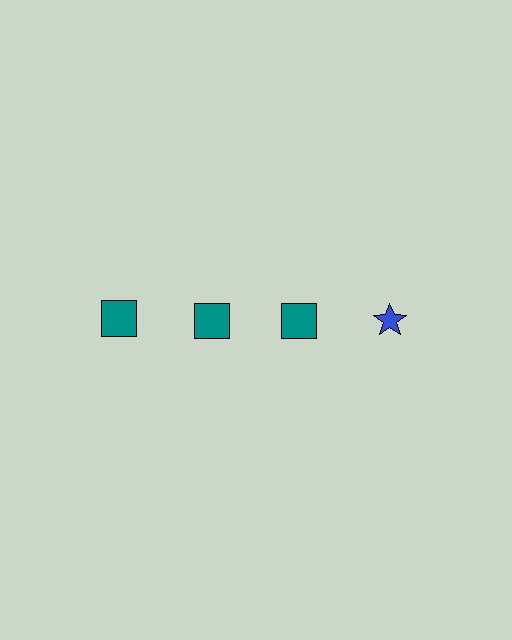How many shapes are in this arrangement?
There are 4 shapes arranged in a grid pattern.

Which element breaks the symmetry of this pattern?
The blue star in the top row, second from right column breaks the symmetry. All other shapes are teal squares.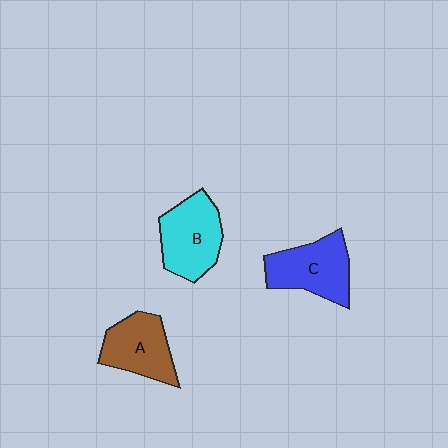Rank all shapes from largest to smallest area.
From largest to smallest: B (cyan), C (blue), A (brown).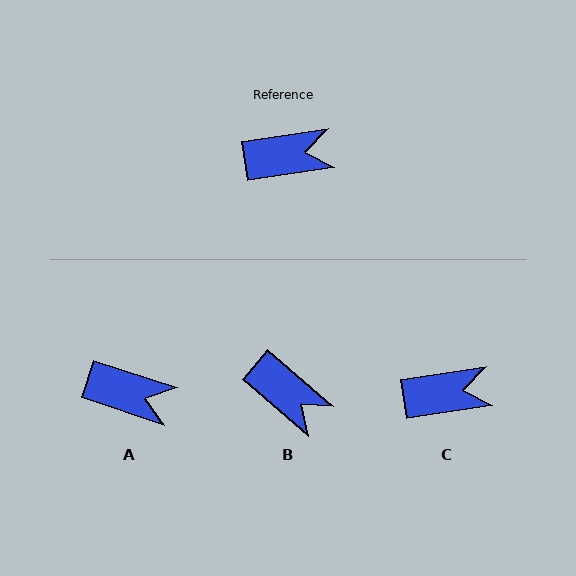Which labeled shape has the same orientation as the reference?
C.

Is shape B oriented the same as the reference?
No, it is off by about 49 degrees.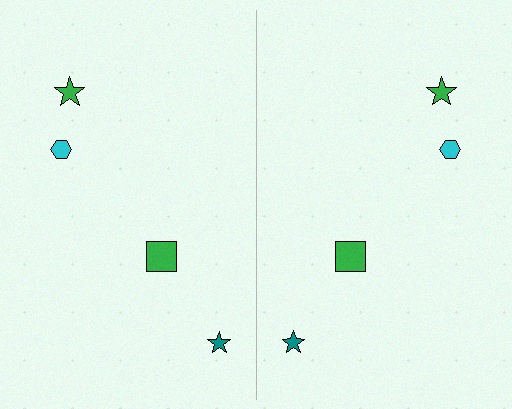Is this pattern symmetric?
Yes, this pattern has bilateral (reflection) symmetry.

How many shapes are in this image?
There are 8 shapes in this image.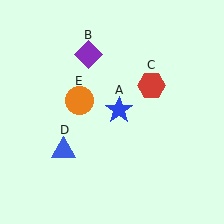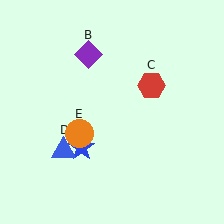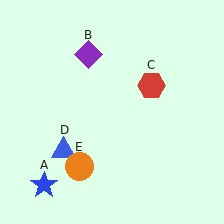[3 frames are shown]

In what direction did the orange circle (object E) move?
The orange circle (object E) moved down.